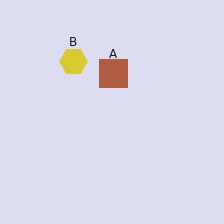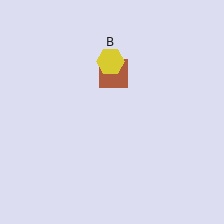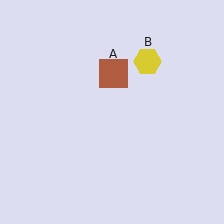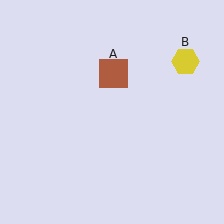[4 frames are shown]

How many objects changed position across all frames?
1 object changed position: yellow hexagon (object B).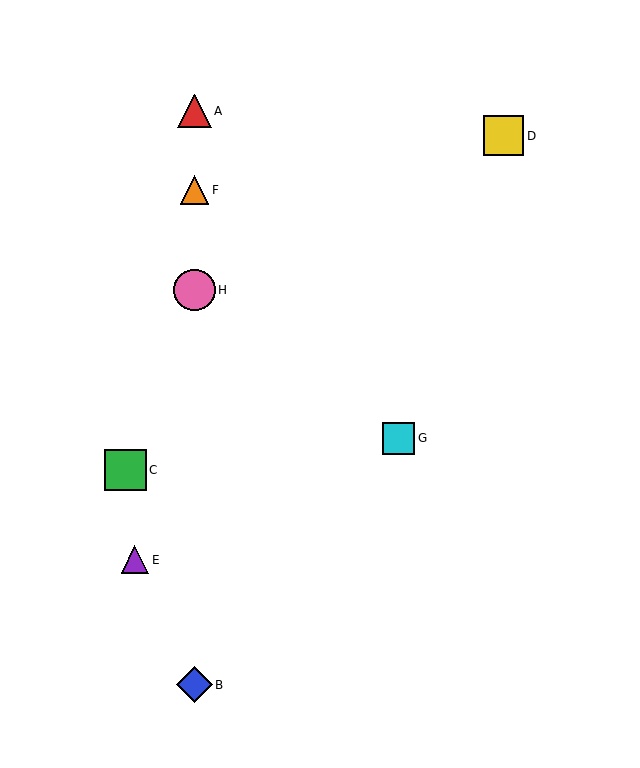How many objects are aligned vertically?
4 objects (A, B, F, H) are aligned vertically.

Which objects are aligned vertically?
Objects A, B, F, H are aligned vertically.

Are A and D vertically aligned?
No, A is at x≈194 and D is at x≈504.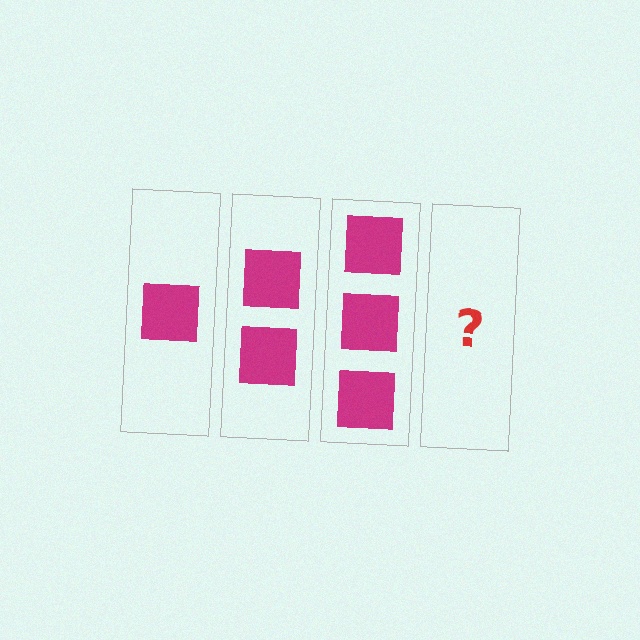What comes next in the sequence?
The next element should be 4 squares.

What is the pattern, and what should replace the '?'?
The pattern is that each step adds one more square. The '?' should be 4 squares.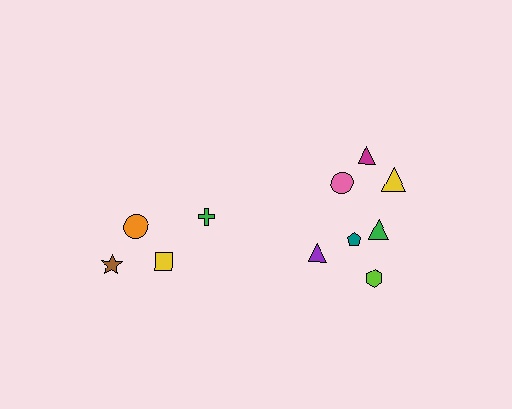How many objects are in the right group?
There are 7 objects.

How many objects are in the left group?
There are 4 objects.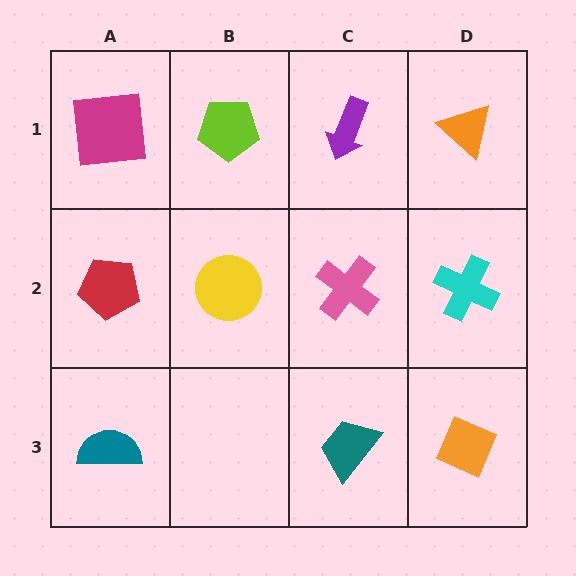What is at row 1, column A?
A magenta square.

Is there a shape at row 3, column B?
No, that cell is empty.